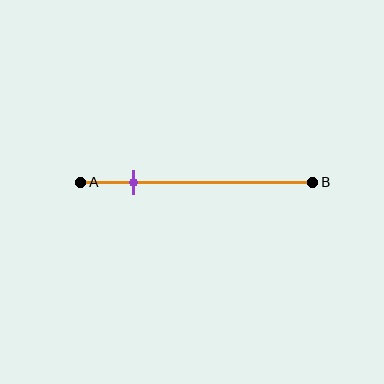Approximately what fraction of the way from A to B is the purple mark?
The purple mark is approximately 25% of the way from A to B.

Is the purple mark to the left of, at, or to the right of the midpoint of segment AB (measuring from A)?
The purple mark is to the left of the midpoint of segment AB.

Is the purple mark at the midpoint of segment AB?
No, the mark is at about 25% from A, not at the 50% midpoint.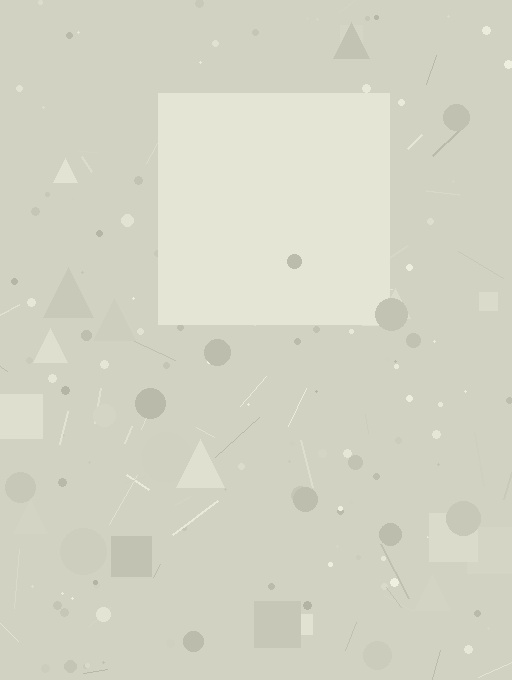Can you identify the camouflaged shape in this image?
The camouflaged shape is a square.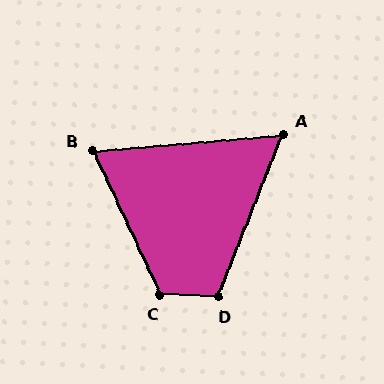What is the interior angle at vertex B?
Approximately 70 degrees (acute).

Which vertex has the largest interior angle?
C, at approximately 117 degrees.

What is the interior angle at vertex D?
Approximately 110 degrees (obtuse).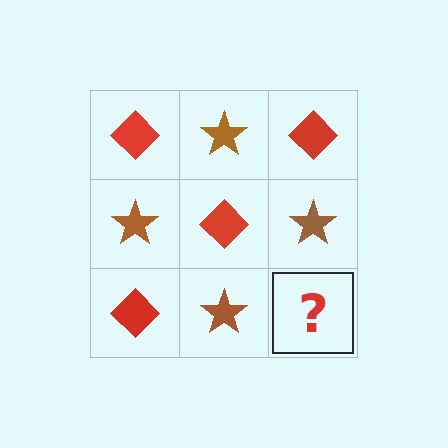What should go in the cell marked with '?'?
The missing cell should contain a red diamond.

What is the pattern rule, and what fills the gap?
The rule is that it alternates red diamond and brown star in a checkerboard pattern. The gap should be filled with a red diamond.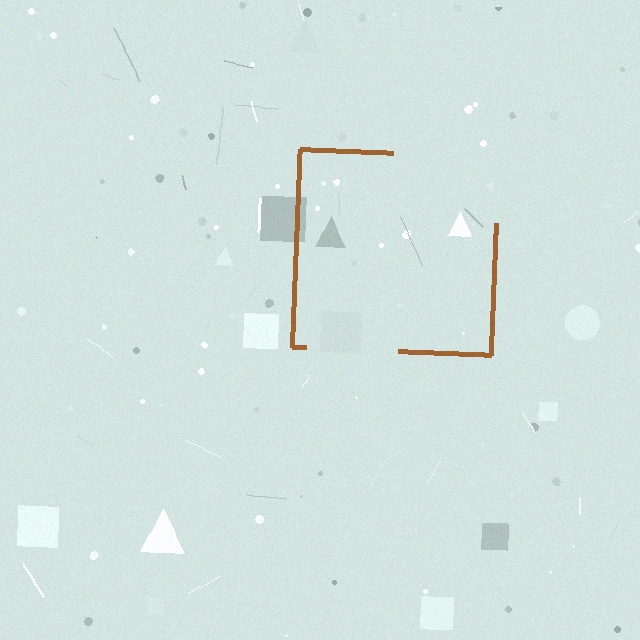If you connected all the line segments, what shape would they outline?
They would outline a square.